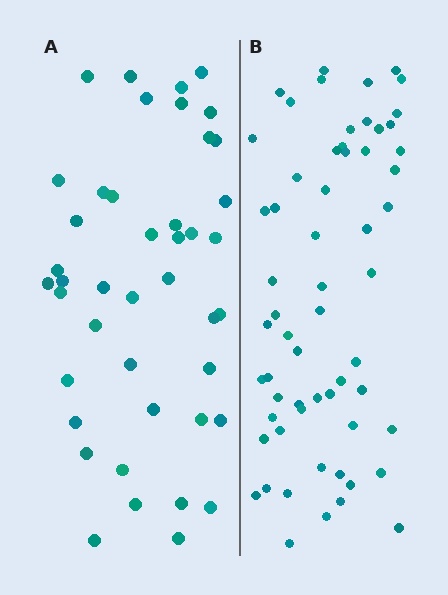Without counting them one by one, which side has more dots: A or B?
Region B (the right region) has more dots.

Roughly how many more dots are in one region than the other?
Region B has approximately 15 more dots than region A.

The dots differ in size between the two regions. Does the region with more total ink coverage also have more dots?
No. Region A has more total ink coverage because its dots are larger, but region B actually contains more individual dots. Total area can be misleading — the number of items is what matters here.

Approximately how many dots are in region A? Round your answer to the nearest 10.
About 40 dots. (The exact count is 43, which rounds to 40.)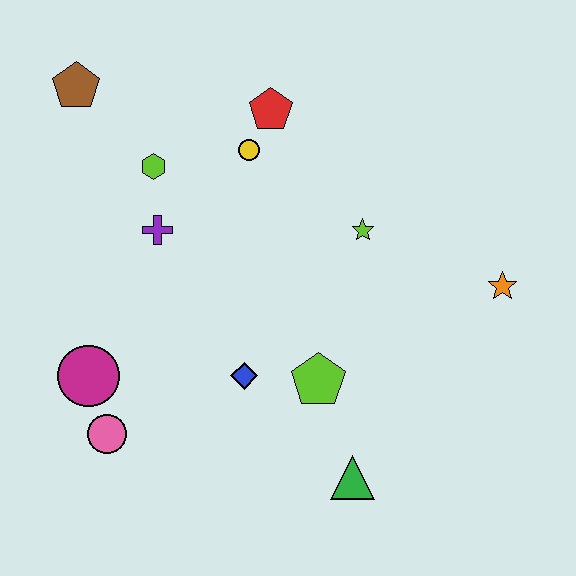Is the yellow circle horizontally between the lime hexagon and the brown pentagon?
No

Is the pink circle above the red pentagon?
No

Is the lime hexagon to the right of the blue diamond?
No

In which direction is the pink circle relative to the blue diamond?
The pink circle is to the left of the blue diamond.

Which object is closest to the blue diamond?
The lime pentagon is closest to the blue diamond.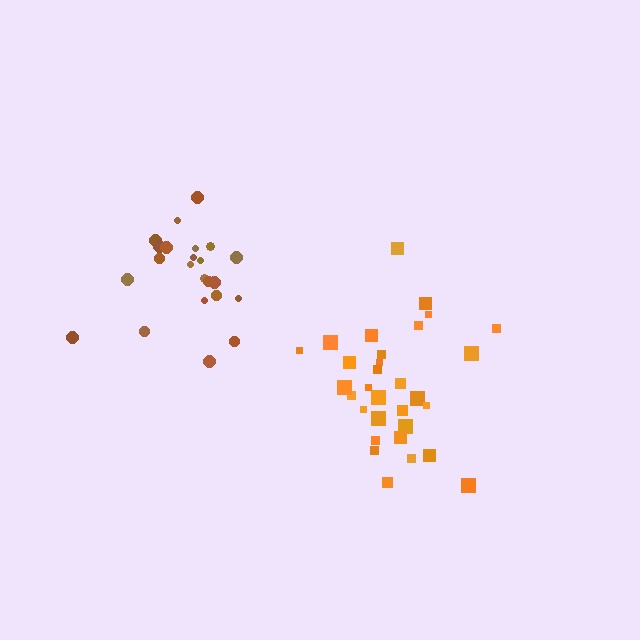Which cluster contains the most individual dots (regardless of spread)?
Orange (31).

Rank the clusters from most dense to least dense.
brown, orange.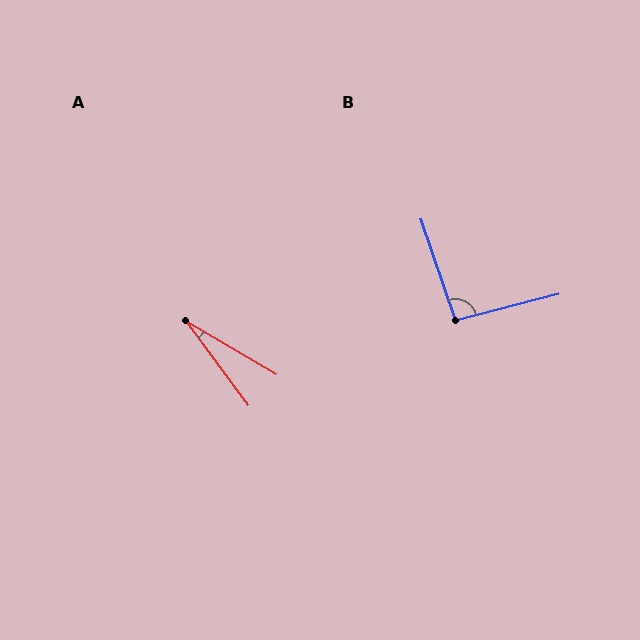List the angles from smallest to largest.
A (24°), B (95°).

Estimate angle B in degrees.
Approximately 95 degrees.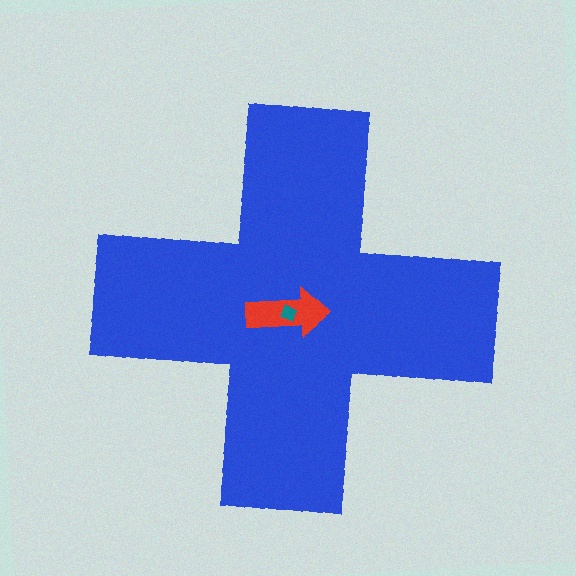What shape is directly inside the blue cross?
The red arrow.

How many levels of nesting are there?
3.